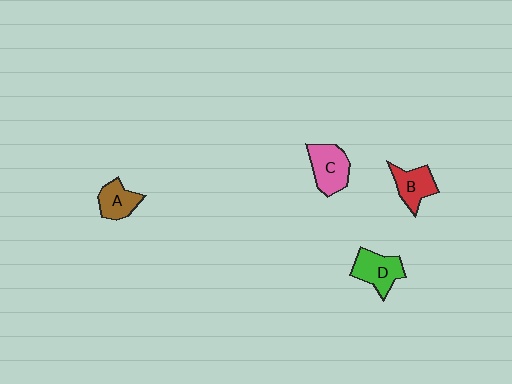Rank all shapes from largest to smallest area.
From largest to smallest: C (pink), D (green), B (red), A (brown).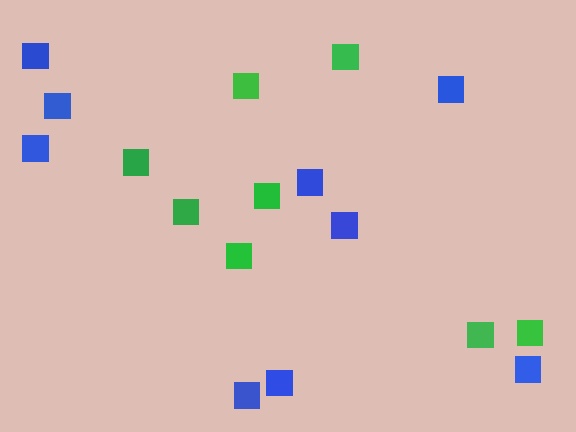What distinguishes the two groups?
There are 2 groups: one group of blue squares (9) and one group of green squares (8).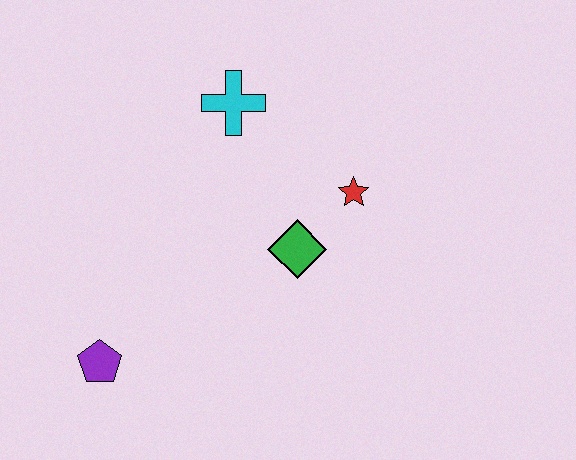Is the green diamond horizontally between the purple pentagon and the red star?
Yes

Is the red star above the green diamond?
Yes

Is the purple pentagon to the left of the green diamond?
Yes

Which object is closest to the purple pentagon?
The green diamond is closest to the purple pentagon.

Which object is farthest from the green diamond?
The purple pentagon is farthest from the green diamond.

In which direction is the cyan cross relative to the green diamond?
The cyan cross is above the green diamond.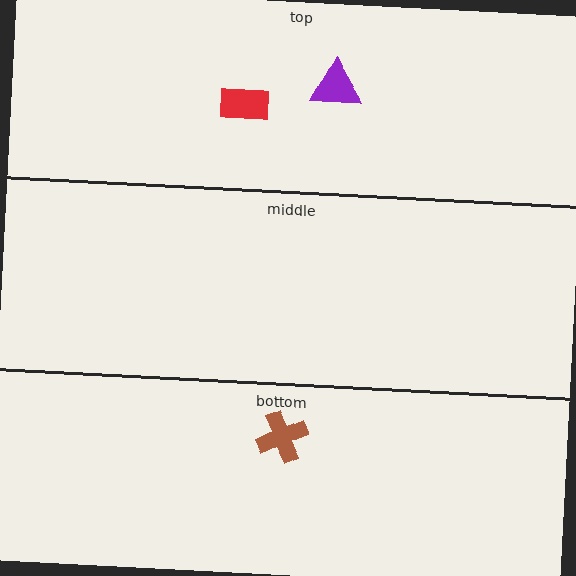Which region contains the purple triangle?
The top region.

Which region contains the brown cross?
The bottom region.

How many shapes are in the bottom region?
1.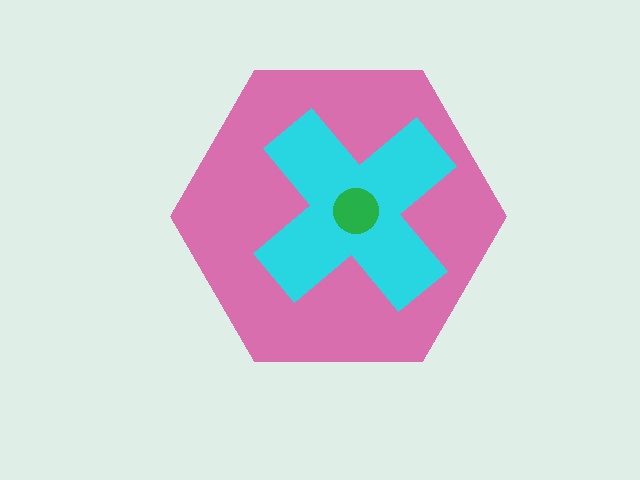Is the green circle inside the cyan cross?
Yes.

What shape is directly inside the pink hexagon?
The cyan cross.